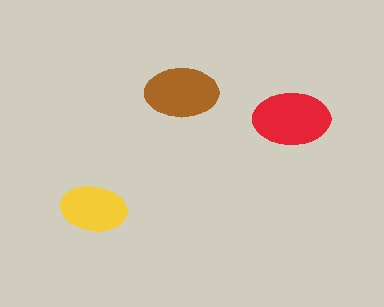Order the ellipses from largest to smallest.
the red one, the brown one, the yellow one.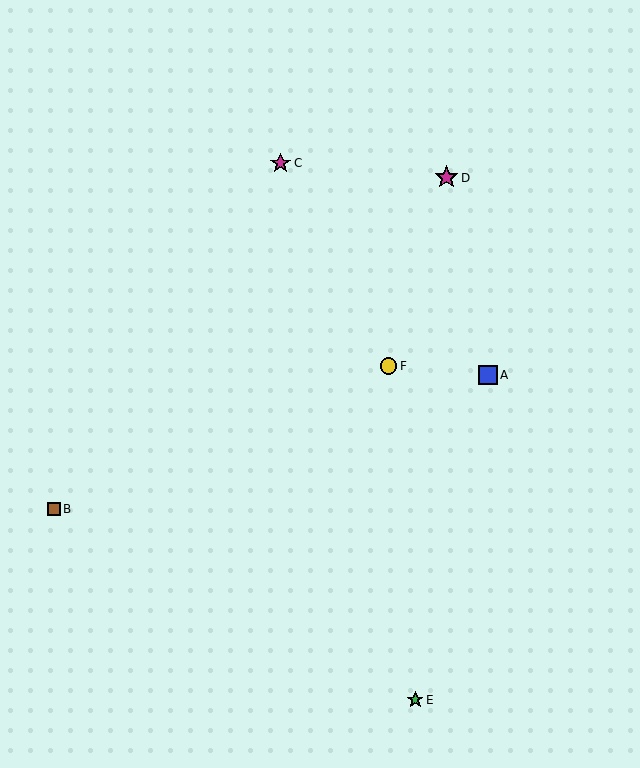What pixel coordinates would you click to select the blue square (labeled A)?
Click at (488, 375) to select the blue square A.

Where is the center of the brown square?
The center of the brown square is at (54, 509).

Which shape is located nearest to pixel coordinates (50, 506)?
The brown square (labeled B) at (54, 509) is nearest to that location.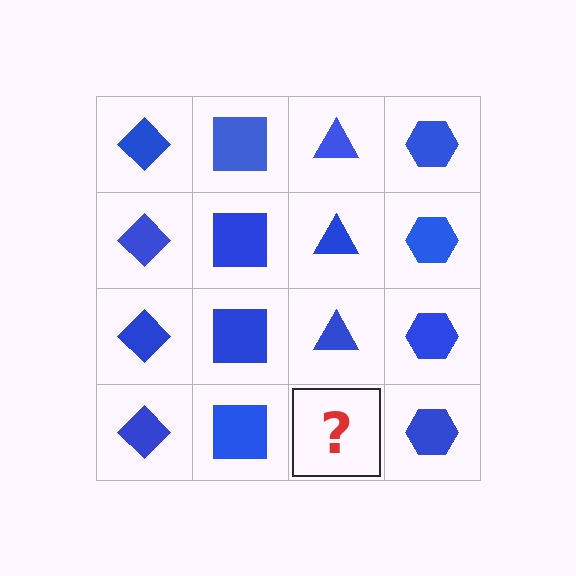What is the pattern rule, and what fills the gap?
The rule is that each column has a consistent shape. The gap should be filled with a blue triangle.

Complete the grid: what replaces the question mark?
The question mark should be replaced with a blue triangle.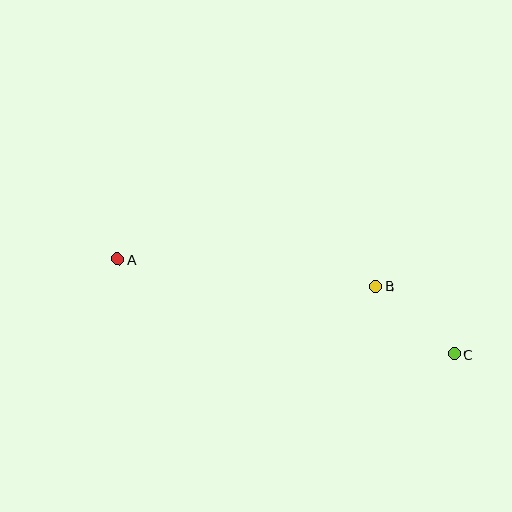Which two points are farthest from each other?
Points A and C are farthest from each other.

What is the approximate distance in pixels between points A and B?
The distance between A and B is approximately 259 pixels.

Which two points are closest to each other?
Points B and C are closest to each other.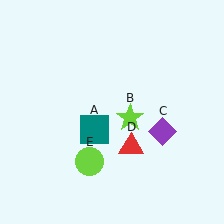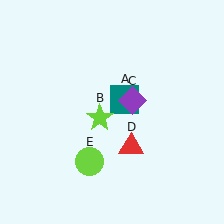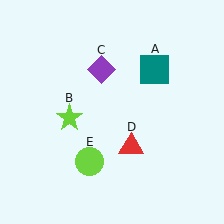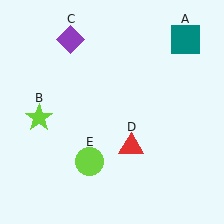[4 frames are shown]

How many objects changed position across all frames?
3 objects changed position: teal square (object A), lime star (object B), purple diamond (object C).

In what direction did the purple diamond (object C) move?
The purple diamond (object C) moved up and to the left.